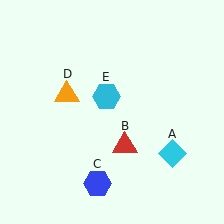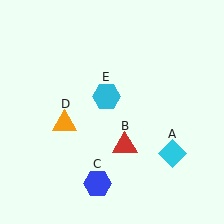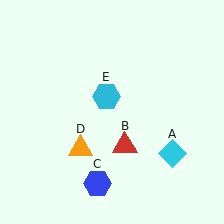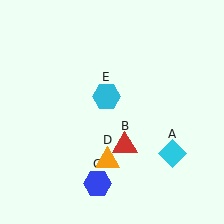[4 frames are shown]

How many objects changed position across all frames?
1 object changed position: orange triangle (object D).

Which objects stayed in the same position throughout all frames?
Cyan diamond (object A) and red triangle (object B) and blue hexagon (object C) and cyan hexagon (object E) remained stationary.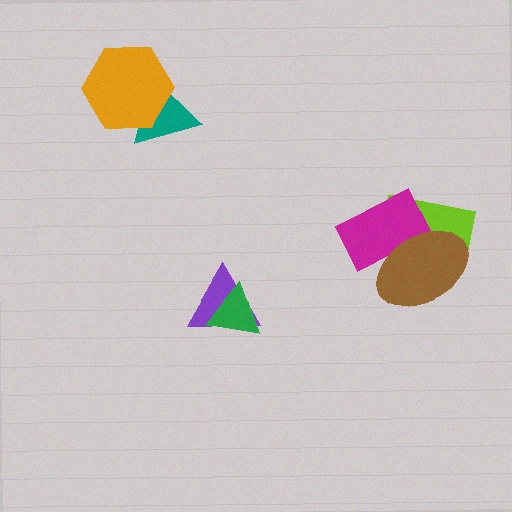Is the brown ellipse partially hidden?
No, no other shape covers it.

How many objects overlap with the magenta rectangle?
2 objects overlap with the magenta rectangle.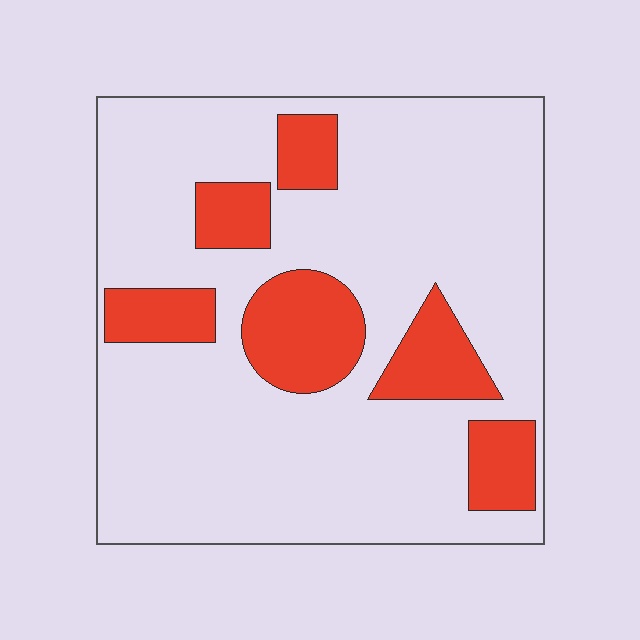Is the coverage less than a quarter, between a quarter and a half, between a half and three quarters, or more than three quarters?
Less than a quarter.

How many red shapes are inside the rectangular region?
6.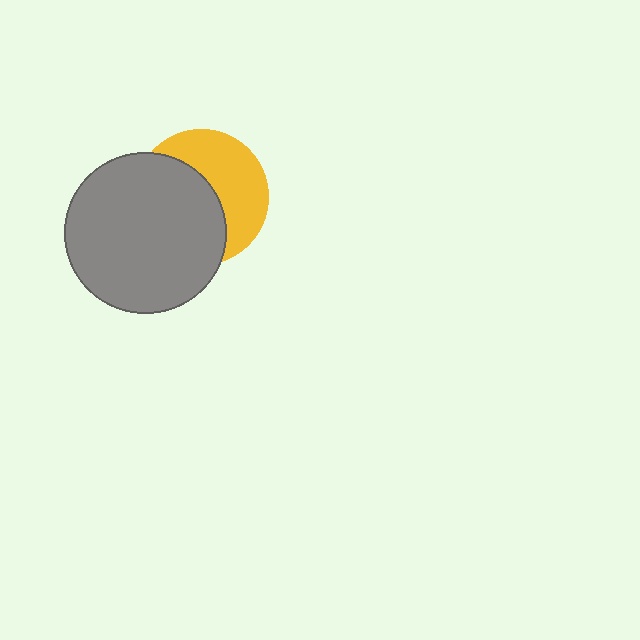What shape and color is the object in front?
The object in front is a gray circle.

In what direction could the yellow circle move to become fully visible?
The yellow circle could move right. That would shift it out from behind the gray circle entirely.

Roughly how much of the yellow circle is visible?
About half of it is visible (roughly 46%).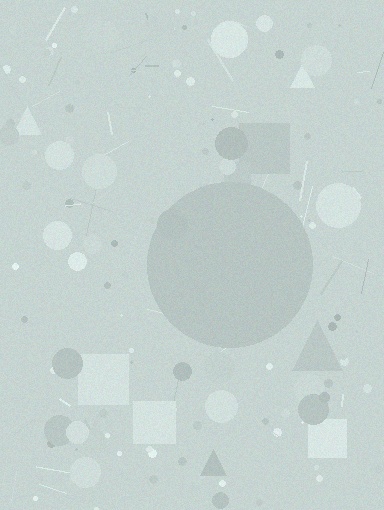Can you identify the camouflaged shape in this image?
The camouflaged shape is a circle.